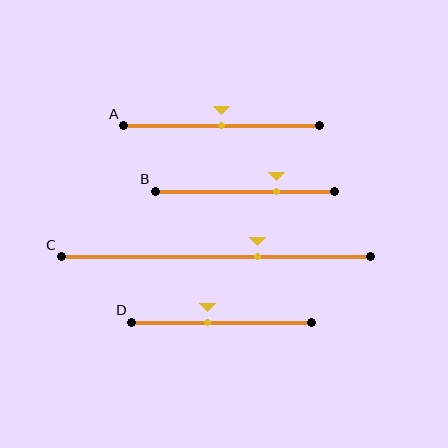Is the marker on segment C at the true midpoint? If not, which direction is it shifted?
No, the marker on segment C is shifted to the right by about 13% of the segment length.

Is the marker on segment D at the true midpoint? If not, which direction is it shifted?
No, the marker on segment D is shifted to the left by about 8% of the segment length.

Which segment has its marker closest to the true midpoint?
Segment A has its marker closest to the true midpoint.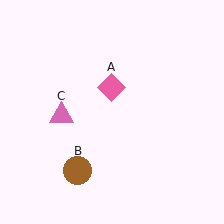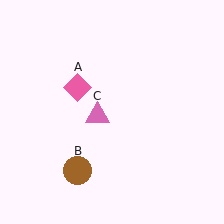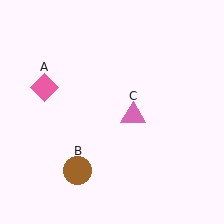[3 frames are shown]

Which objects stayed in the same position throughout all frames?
Brown circle (object B) remained stationary.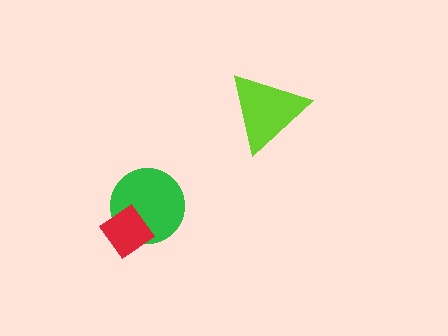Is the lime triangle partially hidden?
No, no other shape covers it.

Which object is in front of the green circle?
The red diamond is in front of the green circle.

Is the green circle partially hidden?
Yes, it is partially covered by another shape.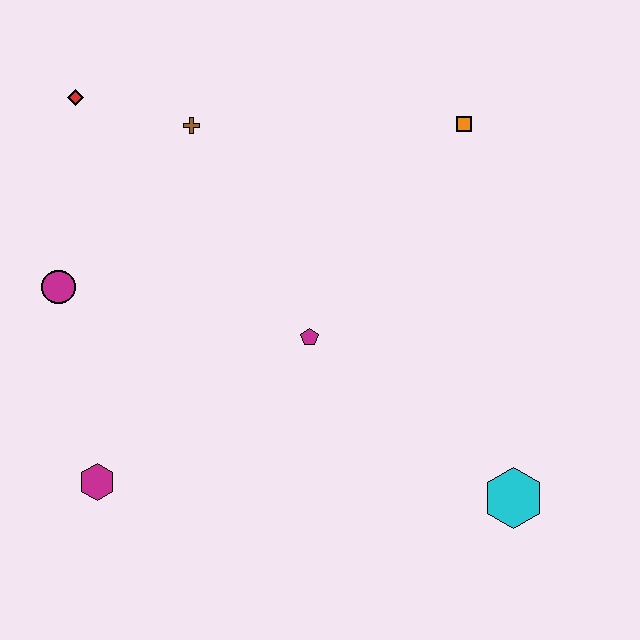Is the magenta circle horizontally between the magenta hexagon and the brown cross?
No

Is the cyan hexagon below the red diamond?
Yes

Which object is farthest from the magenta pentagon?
The red diamond is farthest from the magenta pentagon.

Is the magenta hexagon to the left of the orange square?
Yes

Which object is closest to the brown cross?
The red diamond is closest to the brown cross.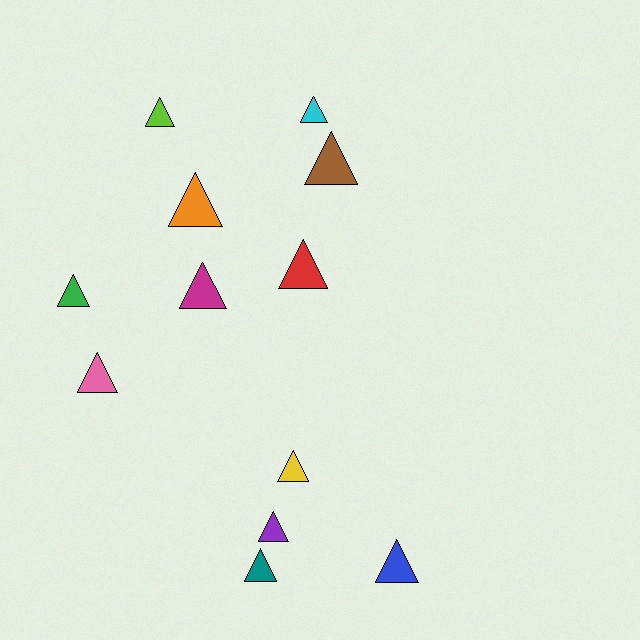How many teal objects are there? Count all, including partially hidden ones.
There is 1 teal object.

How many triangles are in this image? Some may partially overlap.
There are 12 triangles.